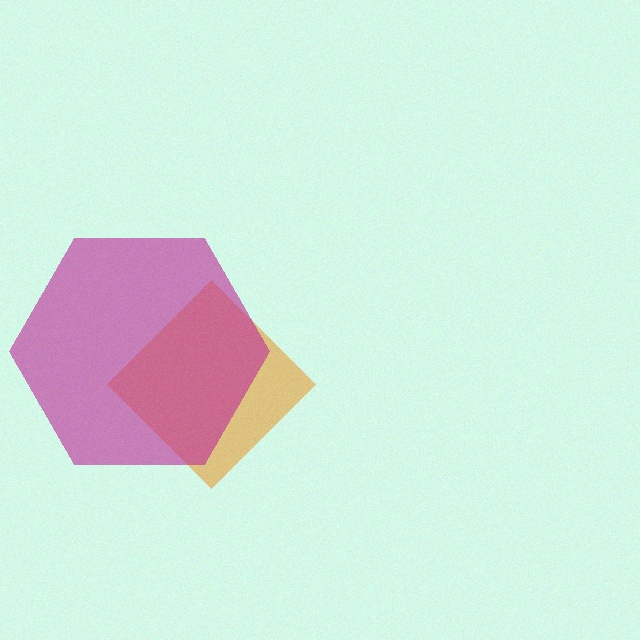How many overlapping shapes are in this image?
There are 2 overlapping shapes in the image.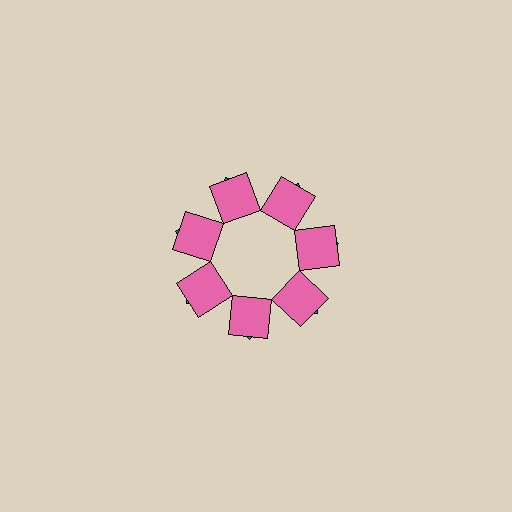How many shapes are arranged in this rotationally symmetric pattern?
There are 14 shapes, arranged in 7 groups of 2.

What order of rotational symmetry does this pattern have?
This pattern has 7-fold rotational symmetry.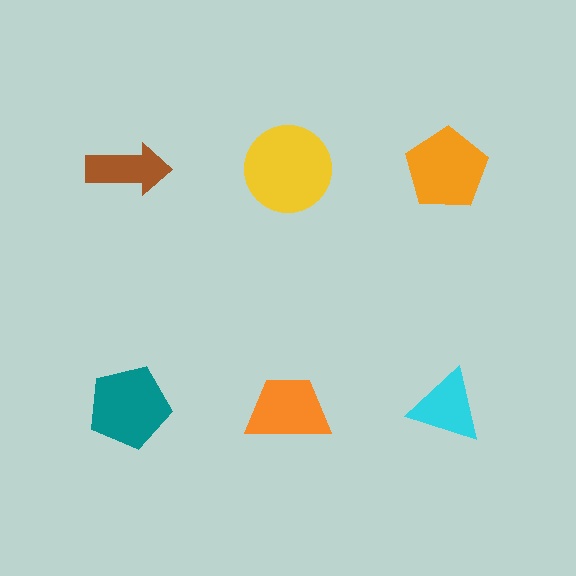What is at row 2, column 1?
A teal pentagon.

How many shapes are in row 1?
3 shapes.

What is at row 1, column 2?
A yellow circle.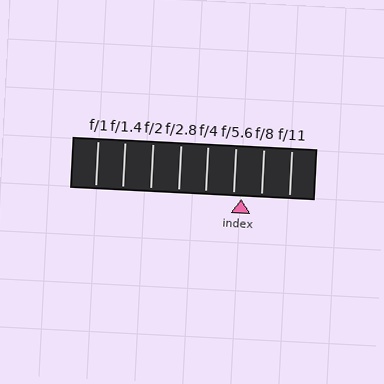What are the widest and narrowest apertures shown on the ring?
The widest aperture shown is f/1 and the narrowest is f/11.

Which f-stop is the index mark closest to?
The index mark is closest to f/5.6.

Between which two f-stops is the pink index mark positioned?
The index mark is between f/5.6 and f/8.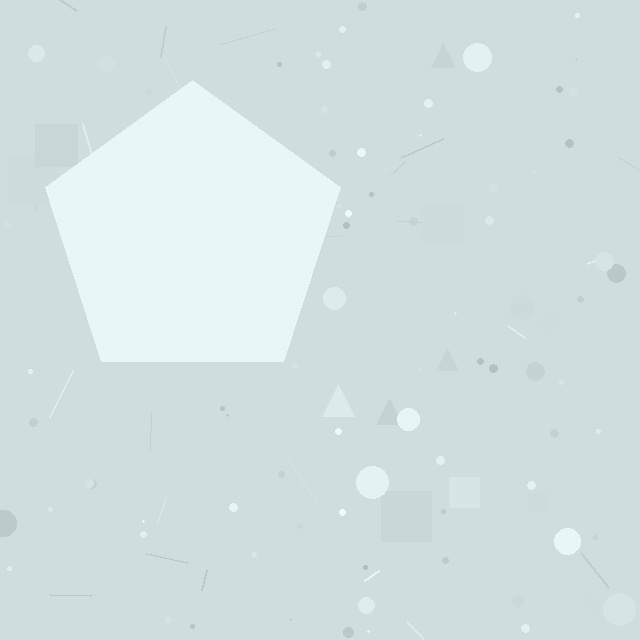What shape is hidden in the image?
A pentagon is hidden in the image.